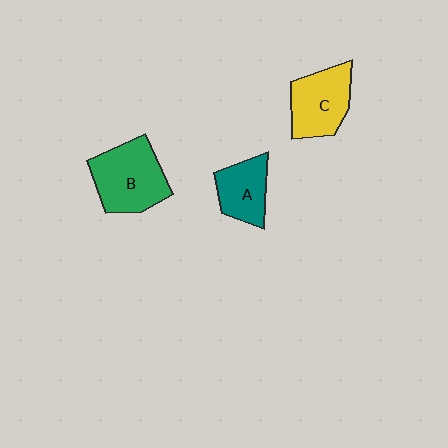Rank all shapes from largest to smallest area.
From largest to smallest: B (green), C (yellow), A (teal).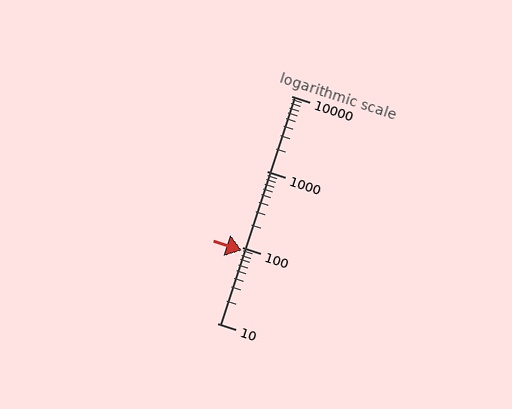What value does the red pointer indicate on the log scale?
The pointer indicates approximately 92.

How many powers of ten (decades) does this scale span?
The scale spans 3 decades, from 10 to 10000.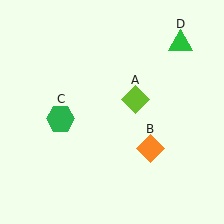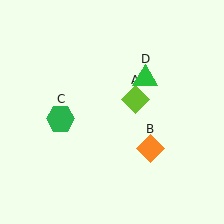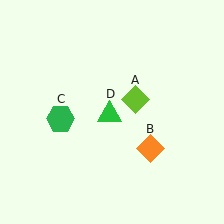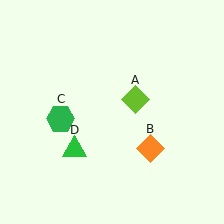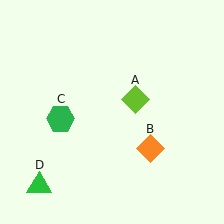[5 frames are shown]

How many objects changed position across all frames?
1 object changed position: green triangle (object D).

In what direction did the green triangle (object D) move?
The green triangle (object D) moved down and to the left.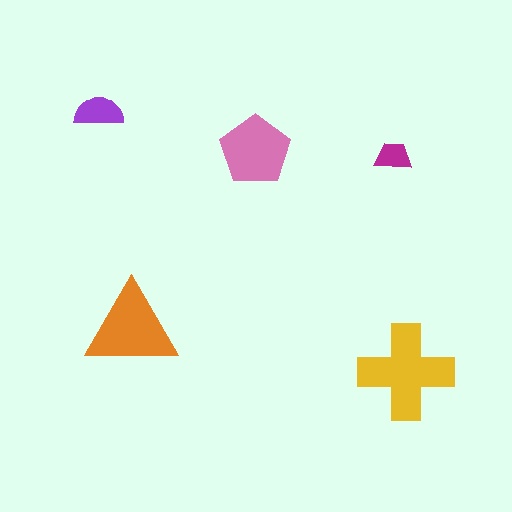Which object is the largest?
The yellow cross.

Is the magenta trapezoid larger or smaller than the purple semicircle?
Smaller.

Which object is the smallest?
The magenta trapezoid.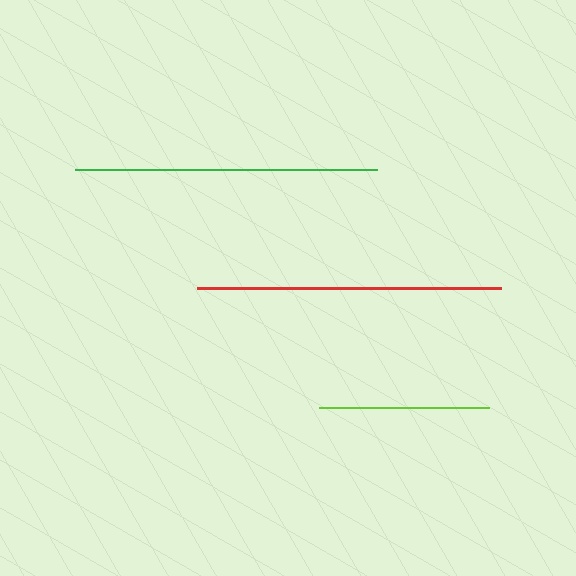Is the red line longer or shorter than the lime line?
The red line is longer than the lime line.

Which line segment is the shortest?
The lime line is the shortest at approximately 171 pixels.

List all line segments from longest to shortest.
From longest to shortest: red, green, lime.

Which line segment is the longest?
The red line is the longest at approximately 304 pixels.